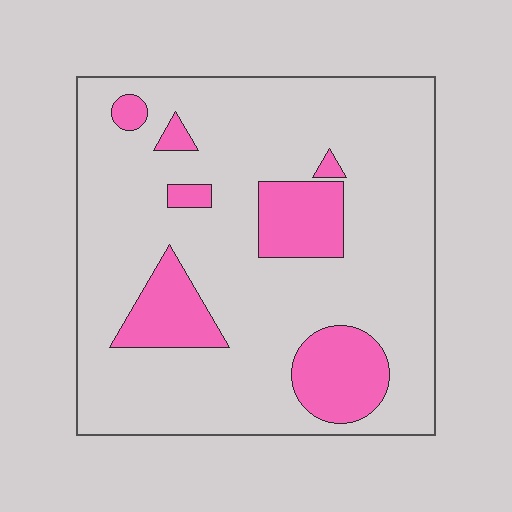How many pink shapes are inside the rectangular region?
7.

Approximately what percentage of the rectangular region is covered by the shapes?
Approximately 20%.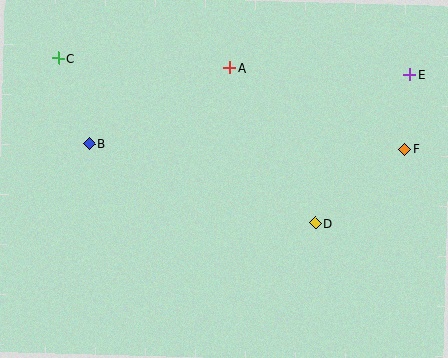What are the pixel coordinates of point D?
Point D is at (315, 223).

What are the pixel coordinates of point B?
Point B is at (89, 143).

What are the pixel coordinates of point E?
Point E is at (409, 75).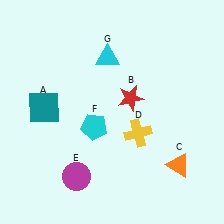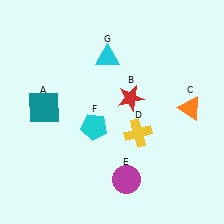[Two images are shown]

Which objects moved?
The objects that moved are: the orange triangle (C), the magenta circle (E).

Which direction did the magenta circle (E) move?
The magenta circle (E) moved right.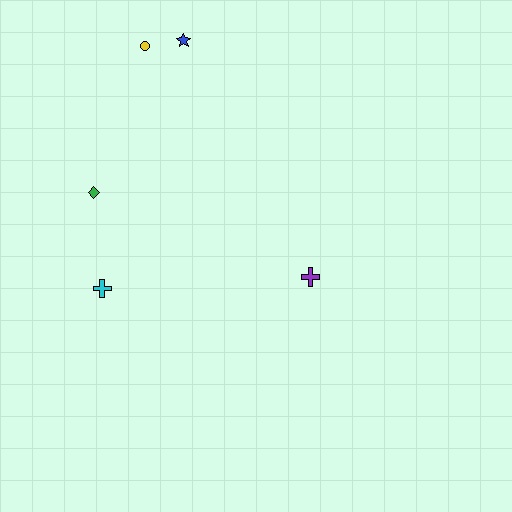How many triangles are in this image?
There are no triangles.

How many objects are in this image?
There are 5 objects.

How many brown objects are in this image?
There are no brown objects.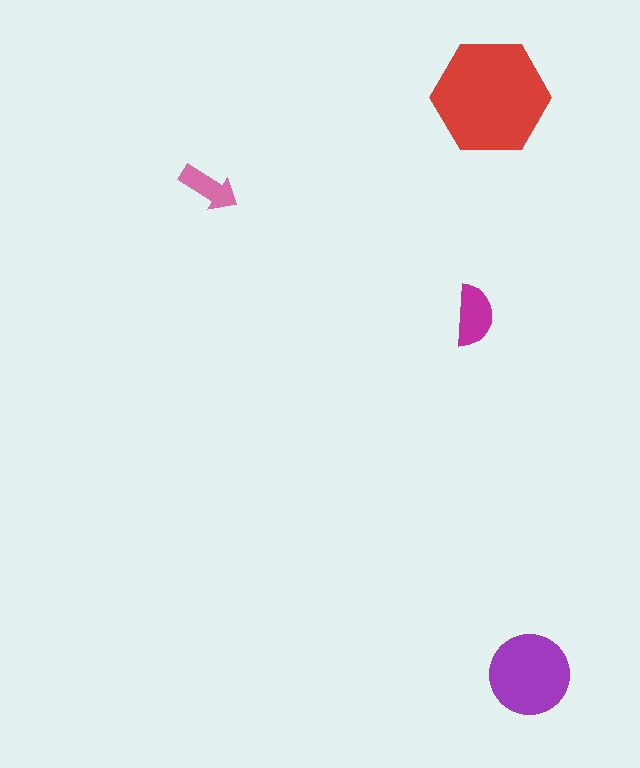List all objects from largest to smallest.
The red hexagon, the purple circle, the magenta semicircle, the pink arrow.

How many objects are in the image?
There are 4 objects in the image.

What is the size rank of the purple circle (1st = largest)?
2nd.